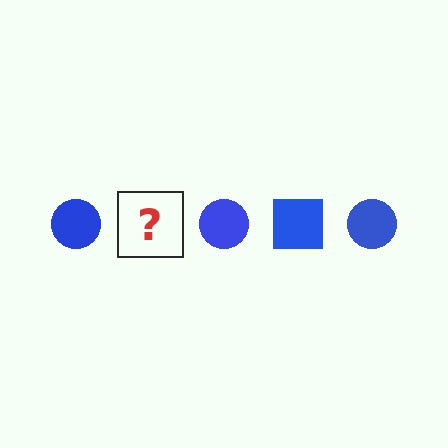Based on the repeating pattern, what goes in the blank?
The blank should be a blue square.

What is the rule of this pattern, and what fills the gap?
The rule is that the pattern cycles through circle, square shapes in blue. The gap should be filled with a blue square.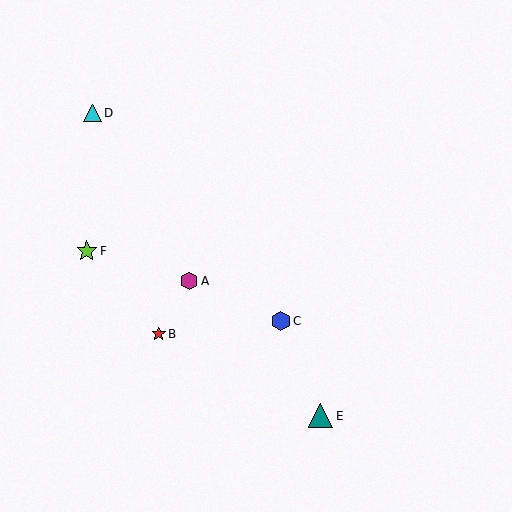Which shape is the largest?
The teal triangle (labeled E) is the largest.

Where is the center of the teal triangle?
The center of the teal triangle is at (321, 416).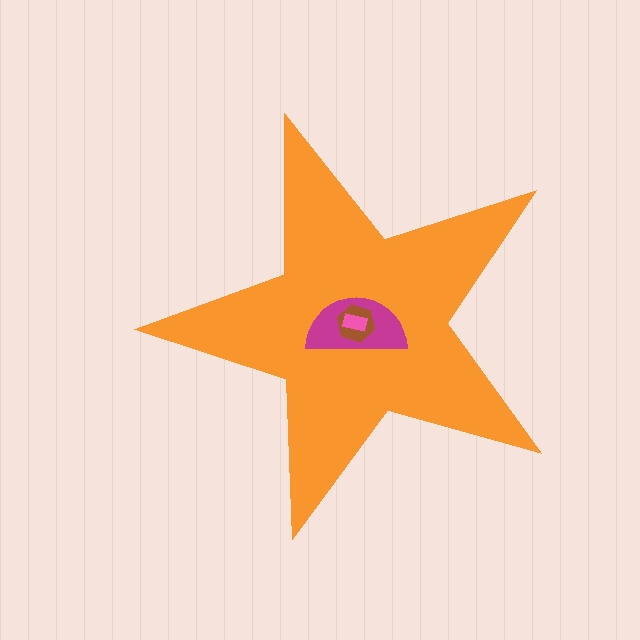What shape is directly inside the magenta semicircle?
The brown hexagon.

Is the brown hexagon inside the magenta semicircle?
Yes.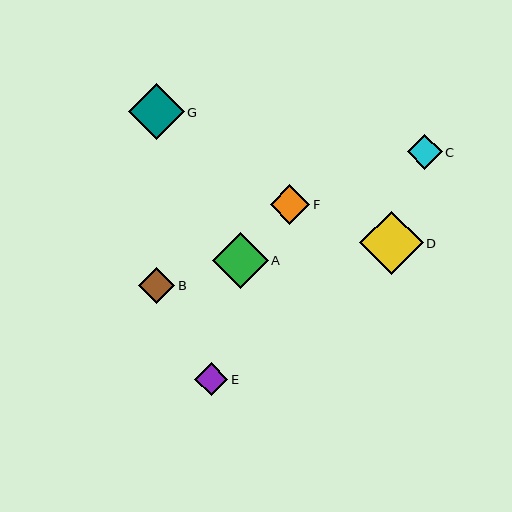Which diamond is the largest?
Diamond D is the largest with a size of approximately 64 pixels.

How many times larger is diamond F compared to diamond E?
Diamond F is approximately 1.2 times the size of diamond E.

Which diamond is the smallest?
Diamond E is the smallest with a size of approximately 33 pixels.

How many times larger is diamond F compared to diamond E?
Diamond F is approximately 1.2 times the size of diamond E.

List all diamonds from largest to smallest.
From largest to smallest: D, G, A, F, B, C, E.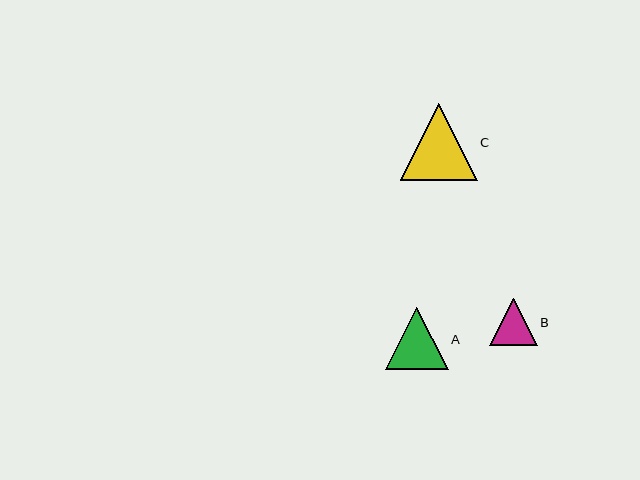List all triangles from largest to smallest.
From largest to smallest: C, A, B.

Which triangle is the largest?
Triangle C is the largest with a size of approximately 77 pixels.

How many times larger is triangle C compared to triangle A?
Triangle C is approximately 1.2 times the size of triangle A.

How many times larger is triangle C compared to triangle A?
Triangle C is approximately 1.2 times the size of triangle A.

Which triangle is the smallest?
Triangle B is the smallest with a size of approximately 47 pixels.